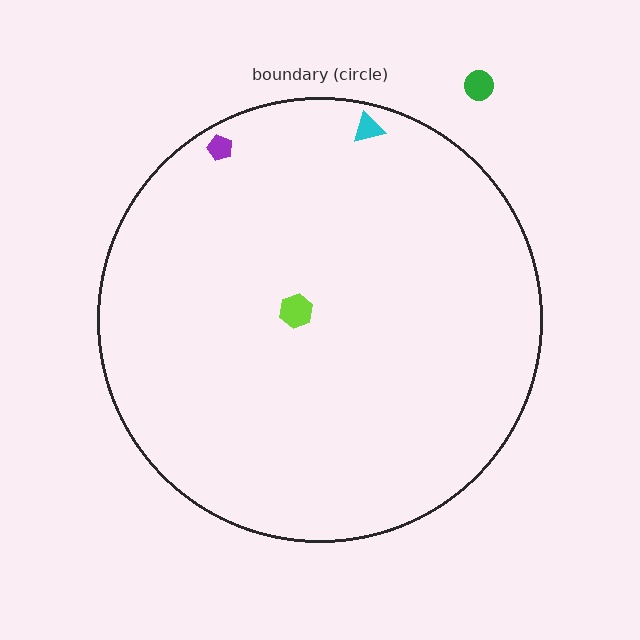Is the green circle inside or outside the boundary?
Outside.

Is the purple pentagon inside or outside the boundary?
Inside.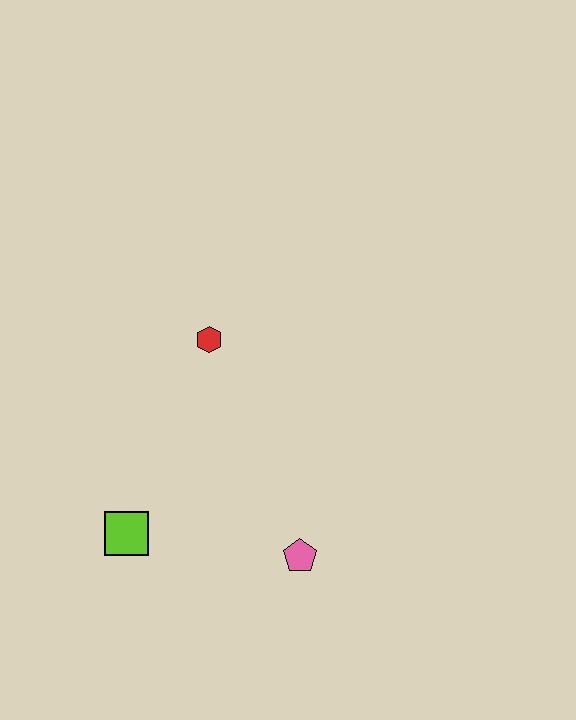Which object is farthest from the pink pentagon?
The red hexagon is farthest from the pink pentagon.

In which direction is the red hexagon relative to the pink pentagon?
The red hexagon is above the pink pentagon.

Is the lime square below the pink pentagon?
No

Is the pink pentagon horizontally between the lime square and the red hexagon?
No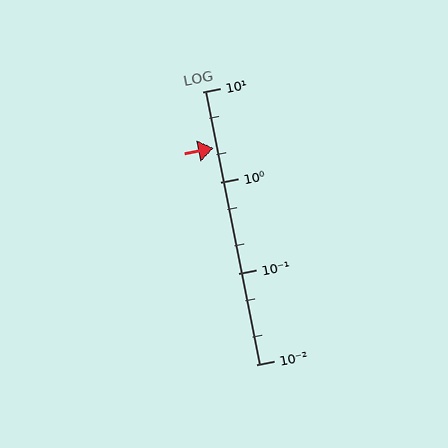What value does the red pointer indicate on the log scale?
The pointer indicates approximately 2.4.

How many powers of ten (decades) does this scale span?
The scale spans 3 decades, from 0.01 to 10.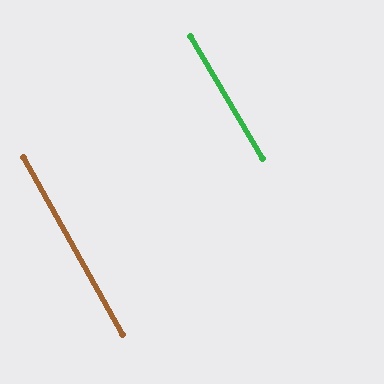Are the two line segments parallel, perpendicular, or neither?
Parallel — their directions differ by only 1.4°.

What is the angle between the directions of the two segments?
Approximately 1 degree.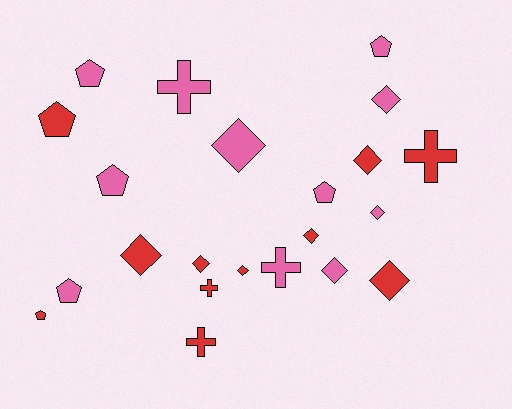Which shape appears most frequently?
Diamond, with 10 objects.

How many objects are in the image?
There are 22 objects.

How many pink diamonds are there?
There are 4 pink diamonds.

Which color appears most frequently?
Red, with 11 objects.